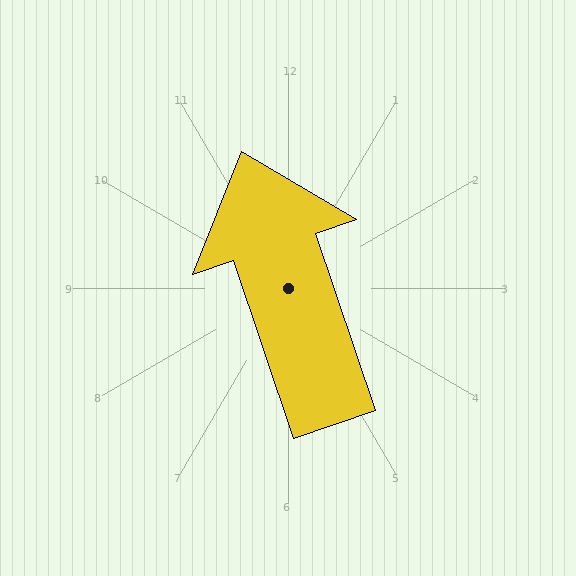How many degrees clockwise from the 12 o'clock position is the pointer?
Approximately 341 degrees.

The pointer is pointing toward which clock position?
Roughly 11 o'clock.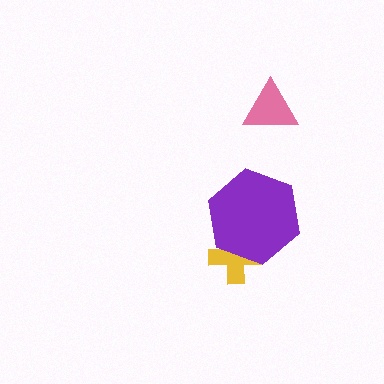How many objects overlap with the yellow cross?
1 object overlaps with the yellow cross.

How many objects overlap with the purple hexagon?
1 object overlaps with the purple hexagon.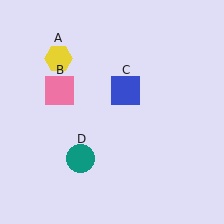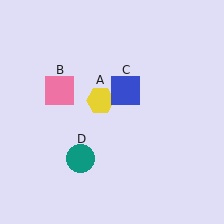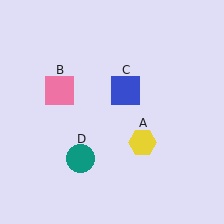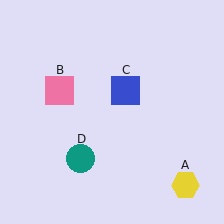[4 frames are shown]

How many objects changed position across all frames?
1 object changed position: yellow hexagon (object A).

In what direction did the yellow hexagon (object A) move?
The yellow hexagon (object A) moved down and to the right.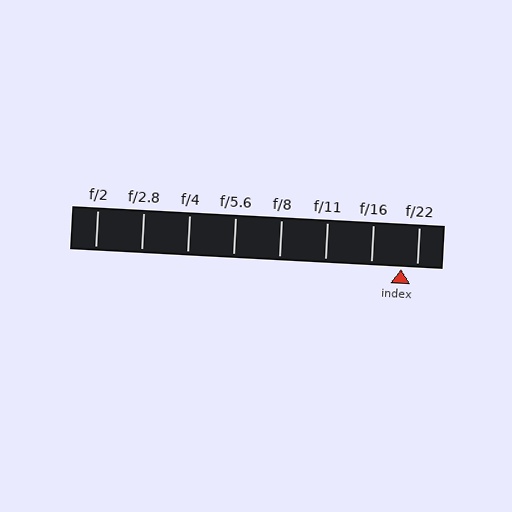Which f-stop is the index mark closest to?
The index mark is closest to f/22.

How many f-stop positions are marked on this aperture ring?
There are 8 f-stop positions marked.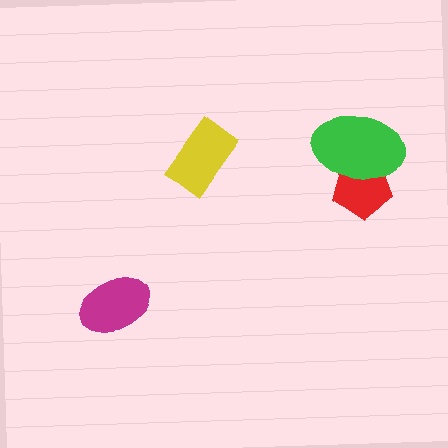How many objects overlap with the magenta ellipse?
0 objects overlap with the magenta ellipse.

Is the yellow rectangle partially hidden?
No, no other shape covers it.